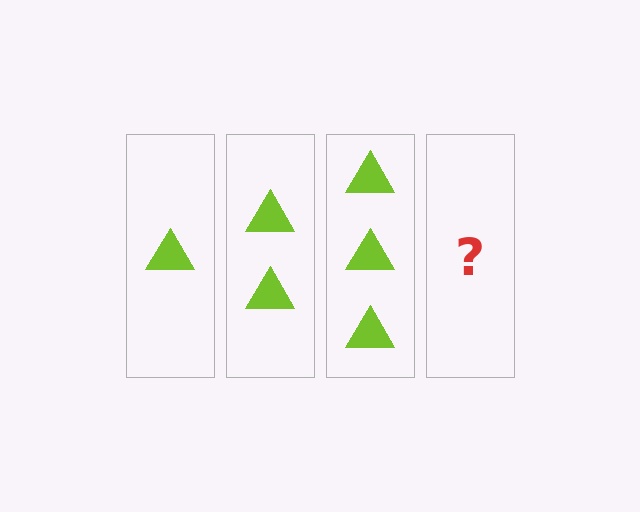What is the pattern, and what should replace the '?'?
The pattern is that each step adds one more triangle. The '?' should be 4 triangles.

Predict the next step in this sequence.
The next step is 4 triangles.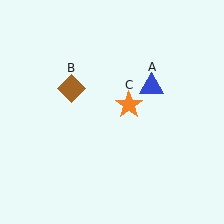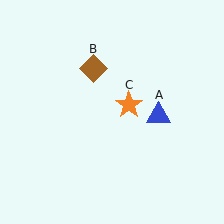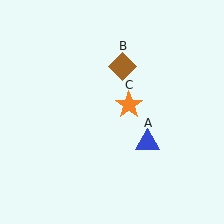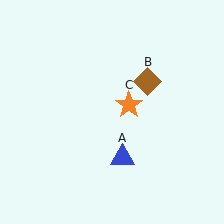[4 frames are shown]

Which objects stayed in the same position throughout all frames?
Orange star (object C) remained stationary.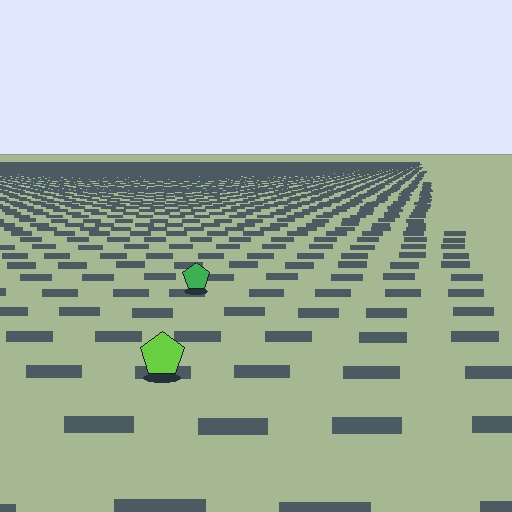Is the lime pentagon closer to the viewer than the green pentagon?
Yes. The lime pentagon is closer — you can tell from the texture gradient: the ground texture is coarser near it.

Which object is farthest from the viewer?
The green pentagon is farthest from the viewer. It appears smaller and the ground texture around it is denser.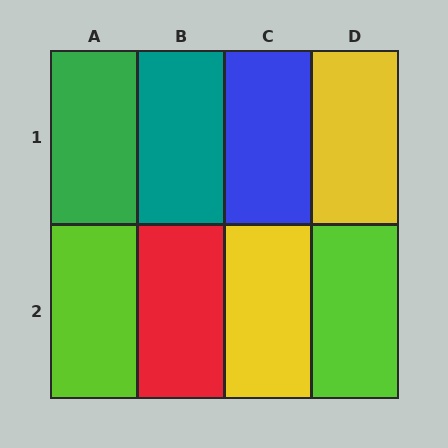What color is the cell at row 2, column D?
Lime.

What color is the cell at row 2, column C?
Yellow.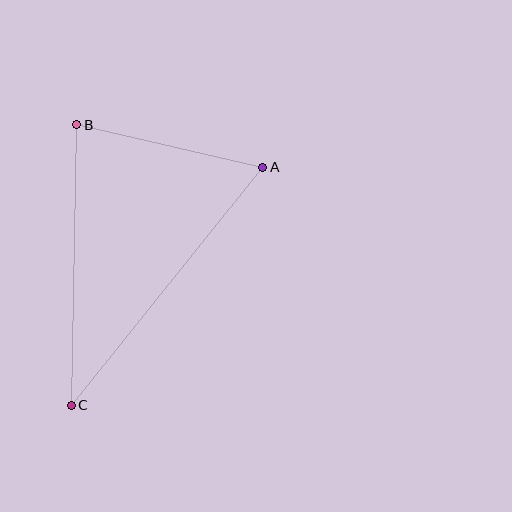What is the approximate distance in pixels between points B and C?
The distance between B and C is approximately 281 pixels.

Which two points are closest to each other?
Points A and B are closest to each other.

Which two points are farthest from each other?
Points A and C are farthest from each other.